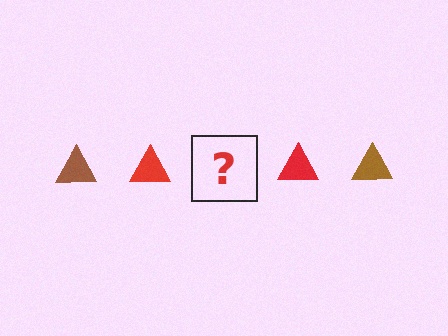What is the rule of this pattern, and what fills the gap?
The rule is that the pattern cycles through brown, red triangles. The gap should be filled with a brown triangle.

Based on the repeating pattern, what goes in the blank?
The blank should be a brown triangle.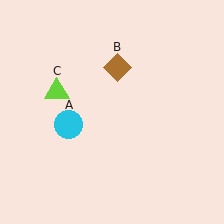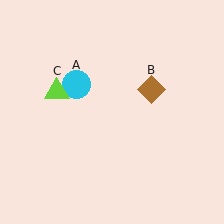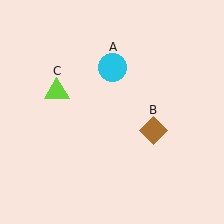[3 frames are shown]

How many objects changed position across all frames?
2 objects changed position: cyan circle (object A), brown diamond (object B).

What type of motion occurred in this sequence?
The cyan circle (object A), brown diamond (object B) rotated clockwise around the center of the scene.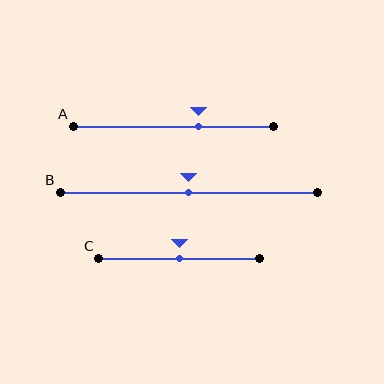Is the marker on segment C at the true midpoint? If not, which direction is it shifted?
Yes, the marker on segment C is at the true midpoint.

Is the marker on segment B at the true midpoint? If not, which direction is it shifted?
Yes, the marker on segment B is at the true midpoint.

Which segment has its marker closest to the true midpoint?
Segment B has its marker closest to the true midpoint.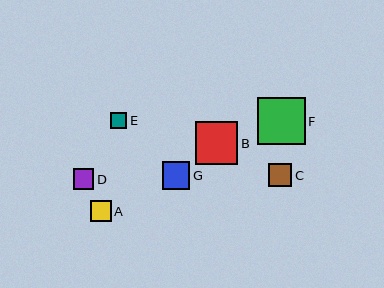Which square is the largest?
Square F is the largest with a size of approximately 47 pixels.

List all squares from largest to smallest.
From largest to smallest: F, B, G, C, A, D, E.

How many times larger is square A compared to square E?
Square A is approximately 1.3 times the size of square E.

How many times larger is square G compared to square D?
Square G is approximately 1.3 times the size of square D.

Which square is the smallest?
Square E is the smallest with a size of approximately 16 pixels.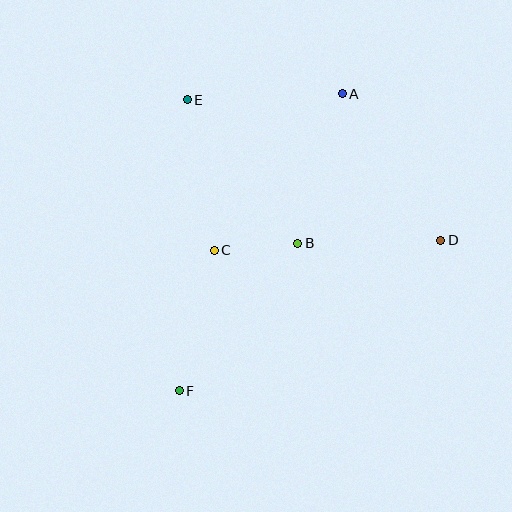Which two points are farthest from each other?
Points A and F are farthest from each other.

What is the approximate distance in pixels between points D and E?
The distance between D and E is approximately 290 pixels.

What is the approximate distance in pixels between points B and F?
The distance between B and F is approximately 189 pixels.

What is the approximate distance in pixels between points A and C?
The distance between A and C is approximately 202 pixels.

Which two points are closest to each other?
Points B and C are closest to each other.